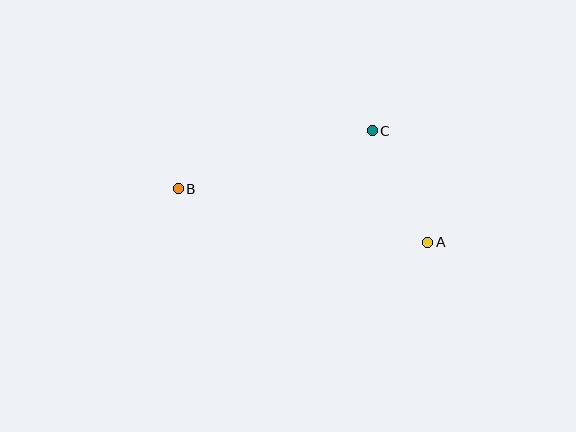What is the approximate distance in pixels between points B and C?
The distance between B and C is approximately 203 pixels.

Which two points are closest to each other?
Points A and C are closest to each other.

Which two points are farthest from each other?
Points A and B are farthest from each other.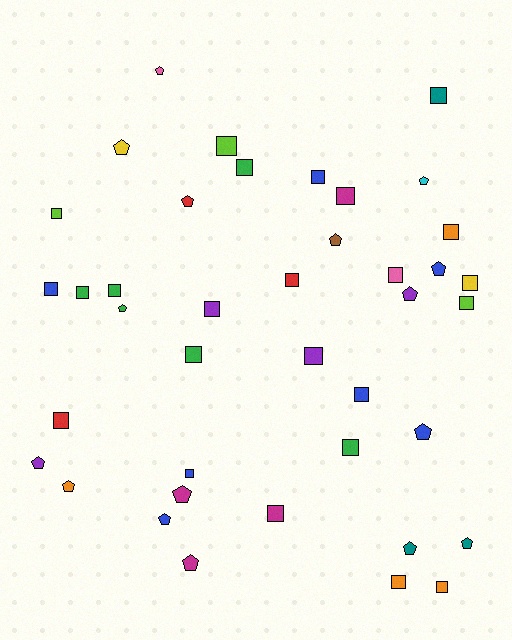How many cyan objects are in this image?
There is 1 cyan object.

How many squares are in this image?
There are 24 squares.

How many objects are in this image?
There are 40 objects.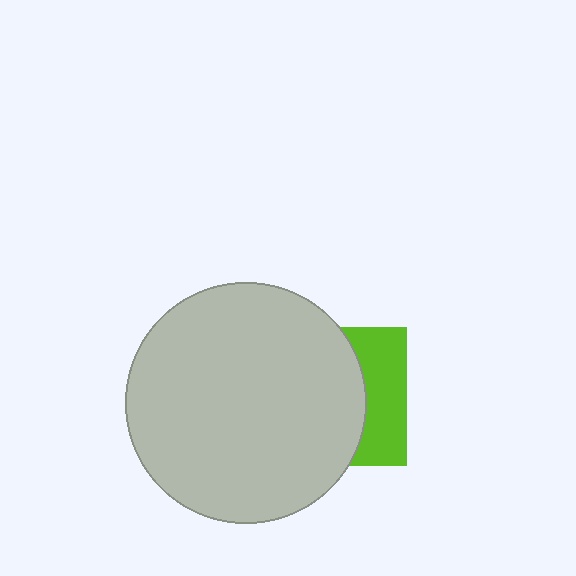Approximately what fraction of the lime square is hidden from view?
Roughly 66% of the lime square is hidden behind the light gray circle.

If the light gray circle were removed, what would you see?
You would see the complete lime square.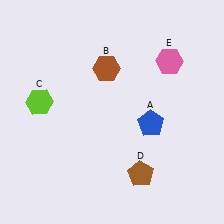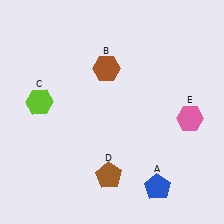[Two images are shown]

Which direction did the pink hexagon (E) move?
The pink hexagon (E) moved down.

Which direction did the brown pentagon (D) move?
The brown pentagon (D) moved left.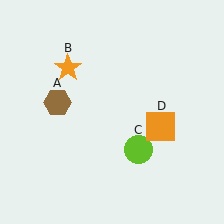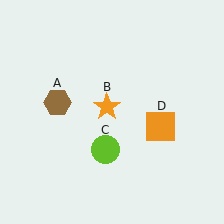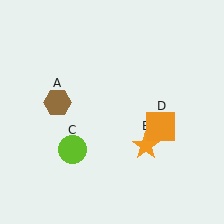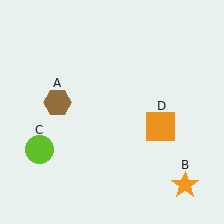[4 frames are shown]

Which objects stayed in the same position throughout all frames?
Brown hexagon (object A) and orange square (object D) remained stationary.